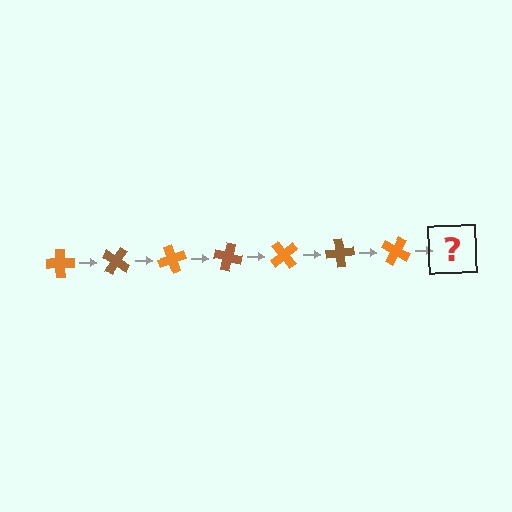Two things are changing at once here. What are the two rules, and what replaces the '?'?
The two rules are that it rotates 35 degrees each step and the color cycles through orange and brown. The '?' should be a brown cross, rotated 245 degrees from the start.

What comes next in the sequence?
The next element should be a brown cross, rotated 245 degrees from the start.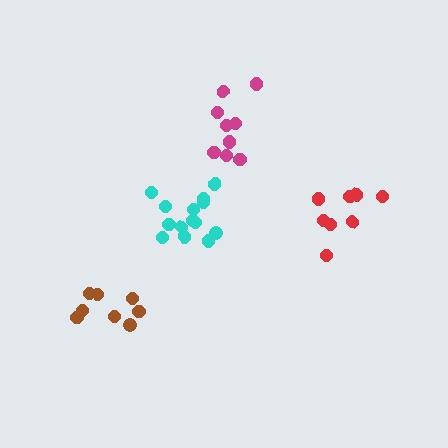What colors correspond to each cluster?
The clusters are colored: magenta, red, cyan, brown.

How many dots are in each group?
Group 1: 9 dots, Group 2: 8 dots, Group 3: 14 dots, Group 4: 8 dots (39 total).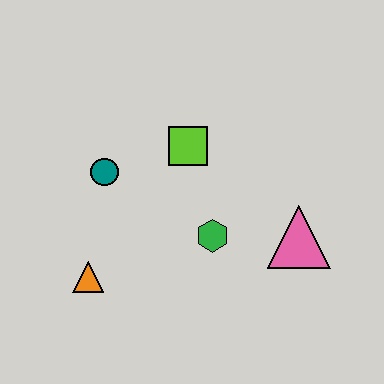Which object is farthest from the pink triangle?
The orange triangle is farthest from the pink triangle.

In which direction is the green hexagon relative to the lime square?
The green hexagon is below the lime square.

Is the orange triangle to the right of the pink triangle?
No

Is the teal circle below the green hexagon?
No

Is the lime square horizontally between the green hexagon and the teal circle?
Yes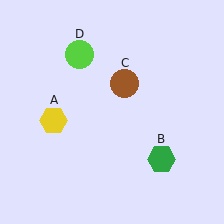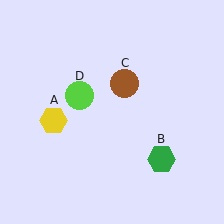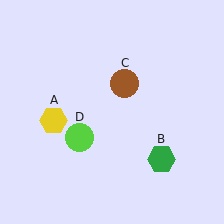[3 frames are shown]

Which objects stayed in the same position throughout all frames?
Yellow hexagon (object A) and green hexagon (object B) and brown circle (object C) remained stationary.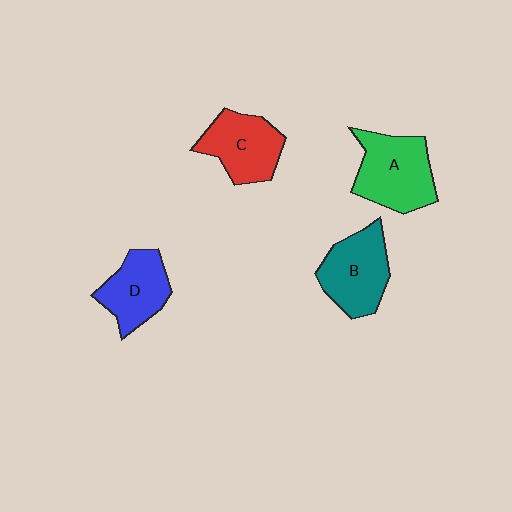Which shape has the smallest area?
Shape D (blue).